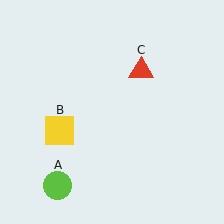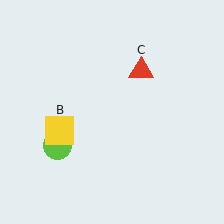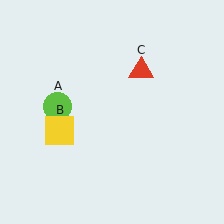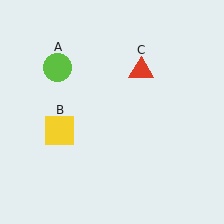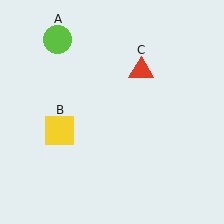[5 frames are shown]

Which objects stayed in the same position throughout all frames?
Yellow square (object B) and red triangle (object C) remained stationary.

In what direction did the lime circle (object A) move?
The lime circle (object A) moved up.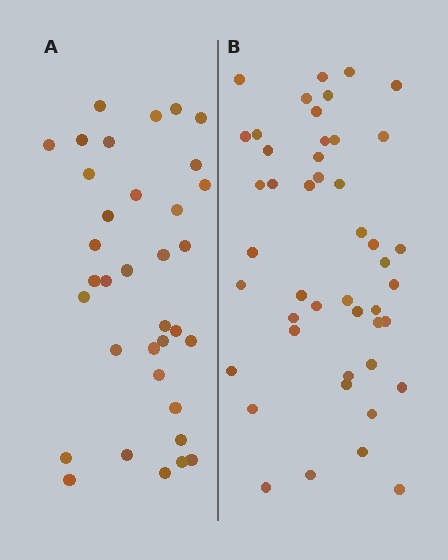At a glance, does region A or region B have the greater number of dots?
Region B (the right region) has more dots.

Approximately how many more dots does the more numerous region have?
Region B has roughly 12 or so more dots than region A.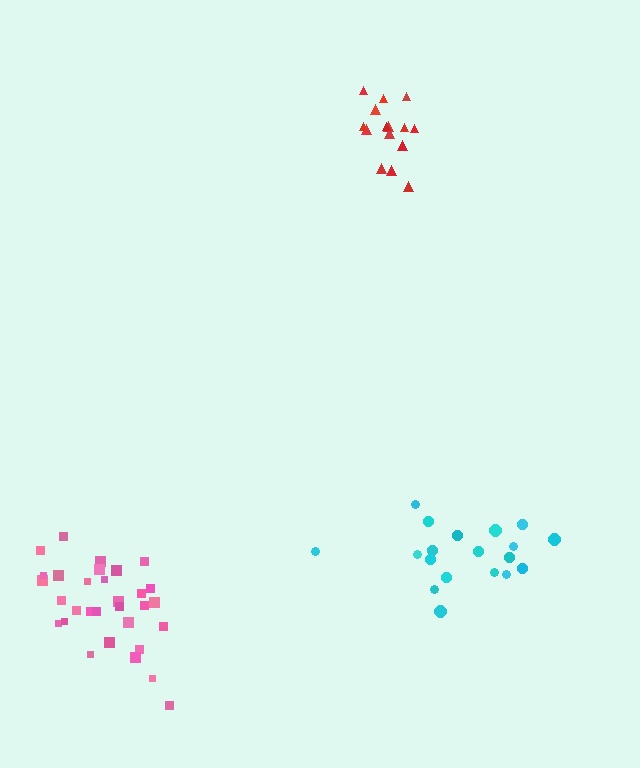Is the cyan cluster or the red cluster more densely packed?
Red.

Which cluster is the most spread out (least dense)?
Cyan.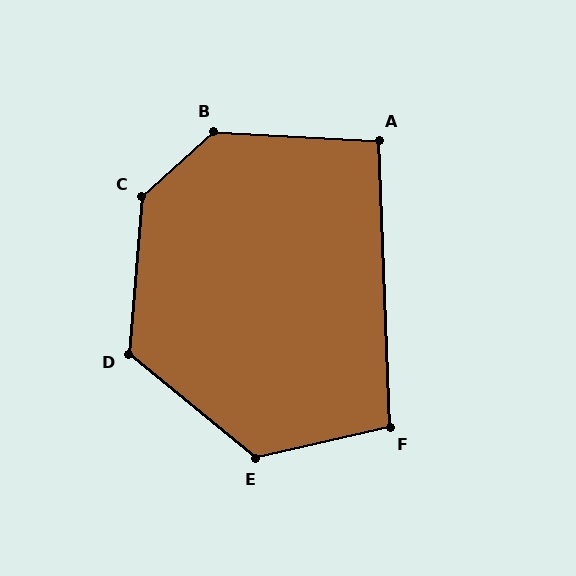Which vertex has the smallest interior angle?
A, at approximately 95 degrees.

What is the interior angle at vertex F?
Approximately 100 degrees (obtuse).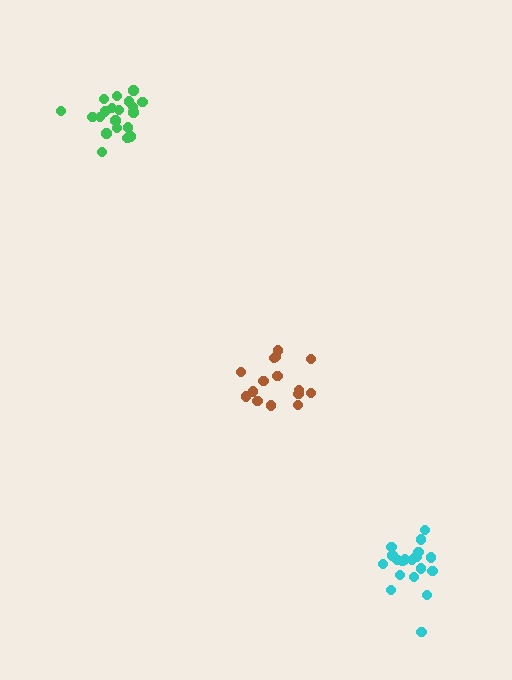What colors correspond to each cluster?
The clusters are colored: cyan, brown, green.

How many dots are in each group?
Group 1: 19 dots, Group 2: 16 dots, Group 3: 20 dots (55 total).